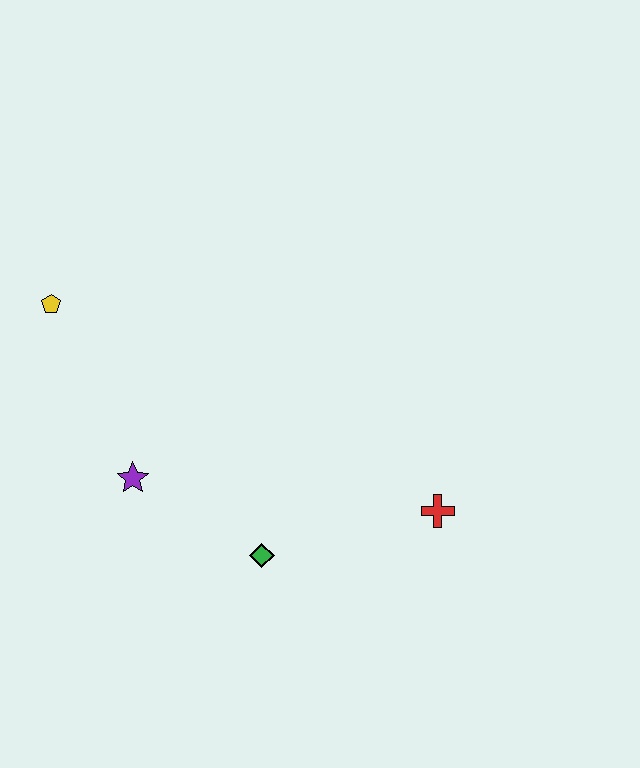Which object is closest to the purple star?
The green diamond is closest to the purple star.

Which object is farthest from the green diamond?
The yellow pentagon is farthest from the green diamond.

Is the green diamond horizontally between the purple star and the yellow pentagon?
No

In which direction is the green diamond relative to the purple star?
The green diamond is to the right of the purple star.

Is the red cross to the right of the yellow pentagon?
Yes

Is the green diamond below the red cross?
Yes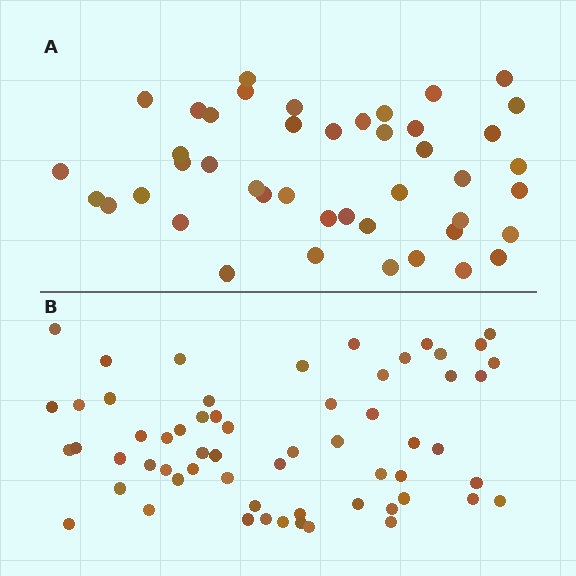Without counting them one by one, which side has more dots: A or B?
Region B (the bottom region) has more dots.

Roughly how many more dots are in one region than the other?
Region B has approximately 15 more dots than region A.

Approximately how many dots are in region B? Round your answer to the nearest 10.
About 60 dots.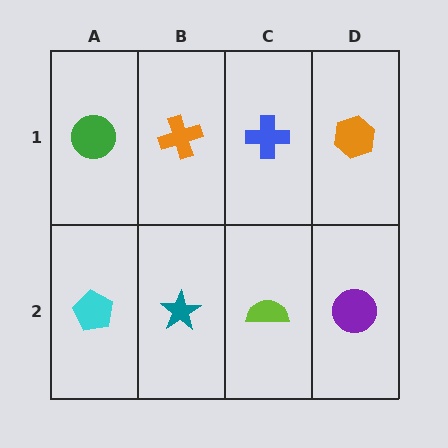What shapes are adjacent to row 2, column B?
An orange cross (row 1, column B), a cyan pentagon (row 2, column A), a lime semicircle (row 2, column C).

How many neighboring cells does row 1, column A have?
2.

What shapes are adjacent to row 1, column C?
A lime semicircle (row 2, column C), an orange cross (row 1, column B), an orange hexagon (row 1, column D).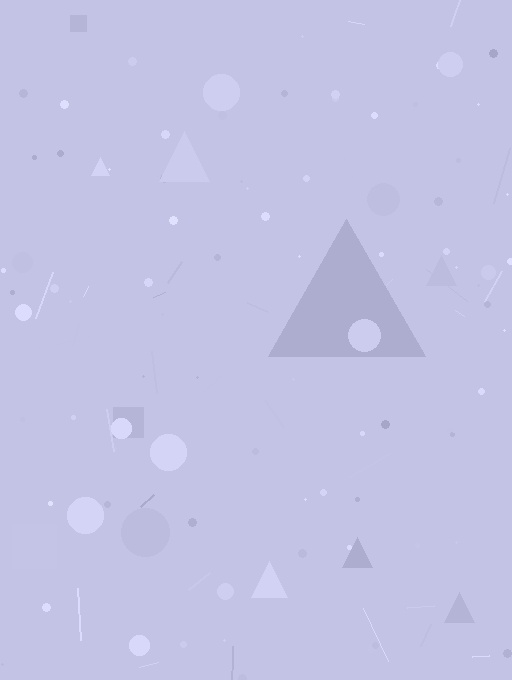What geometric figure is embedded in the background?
A triangle is embedded in the background.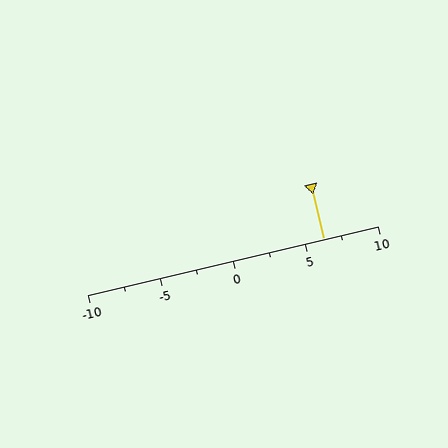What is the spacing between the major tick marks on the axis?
The major ticks are spaced 5 apart.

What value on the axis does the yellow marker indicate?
The marker indicates approximately 6.2.